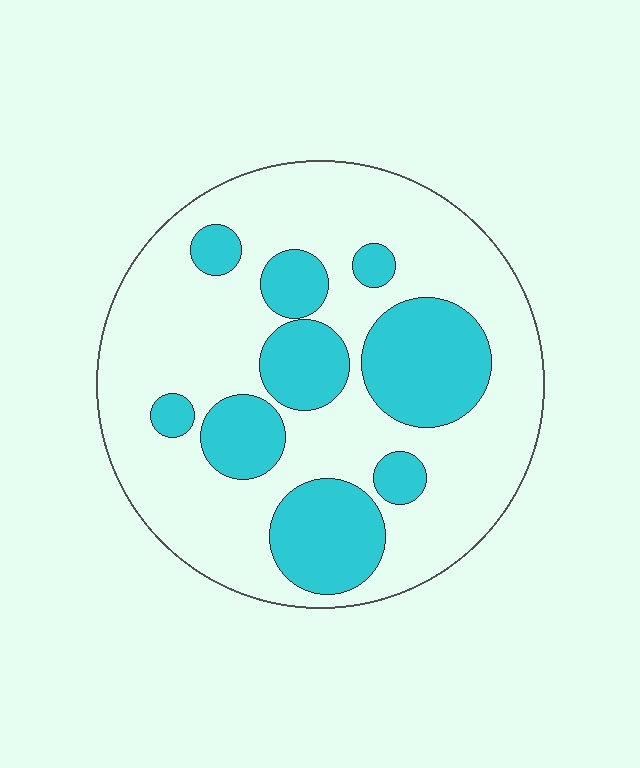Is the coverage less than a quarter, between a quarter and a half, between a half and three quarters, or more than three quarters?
Between a quarter and a half.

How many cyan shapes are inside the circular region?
9.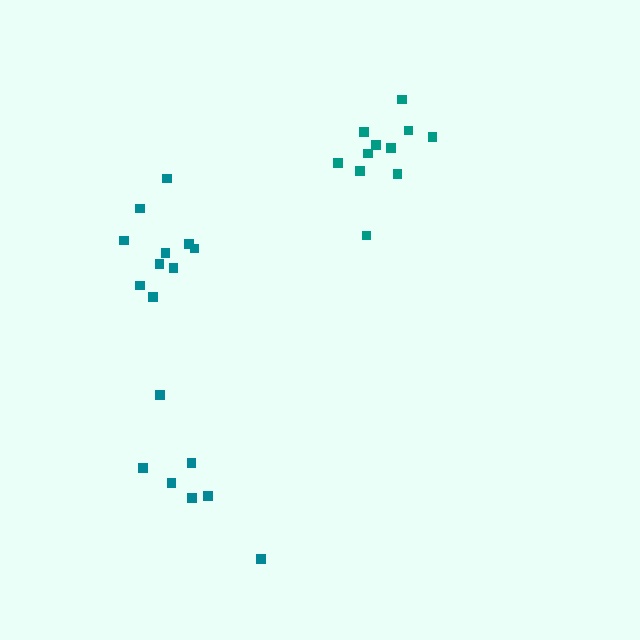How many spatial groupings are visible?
There are 3 spatial groupings.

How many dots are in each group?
Group 1: 10 dots, Group 2: 7 dots, Group 3: 11 dots (28 total).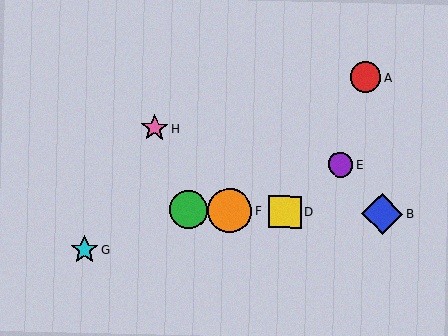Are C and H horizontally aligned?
No, C is at y≈210 and H is at y≈128.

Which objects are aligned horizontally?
Objects B, C, D, F are aligned horizontally.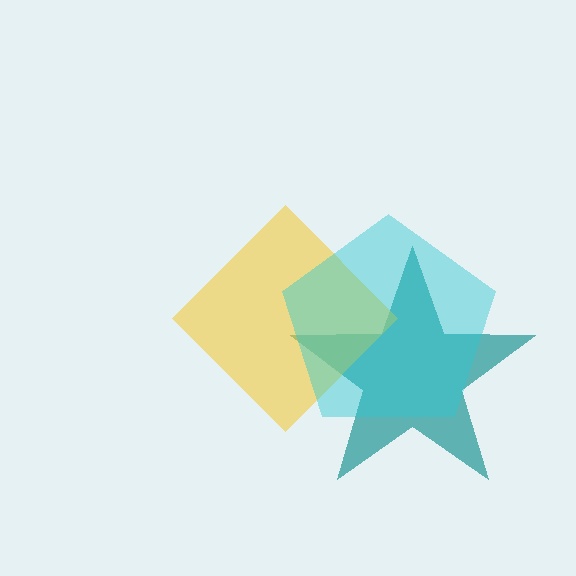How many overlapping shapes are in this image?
There are 3 overlapping shapes in the image.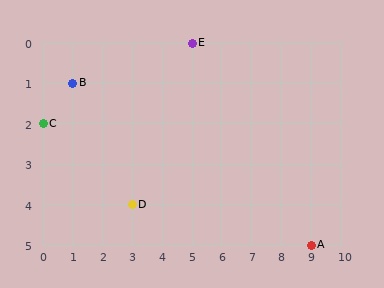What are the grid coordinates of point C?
Point C is at grid coordinates (0, 2).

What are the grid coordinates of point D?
Point D is at grid coordinates (3, 4).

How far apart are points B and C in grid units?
Points B and C are 1 column and 1 row apart (about 1.4 grid units diagonally).